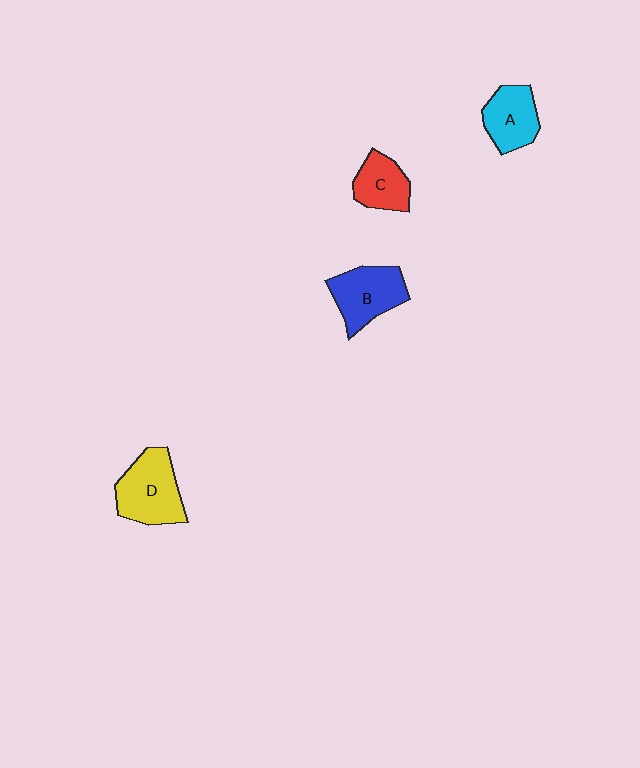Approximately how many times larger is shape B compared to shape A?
Approximately 1.2 times.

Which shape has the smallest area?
Shape C (red).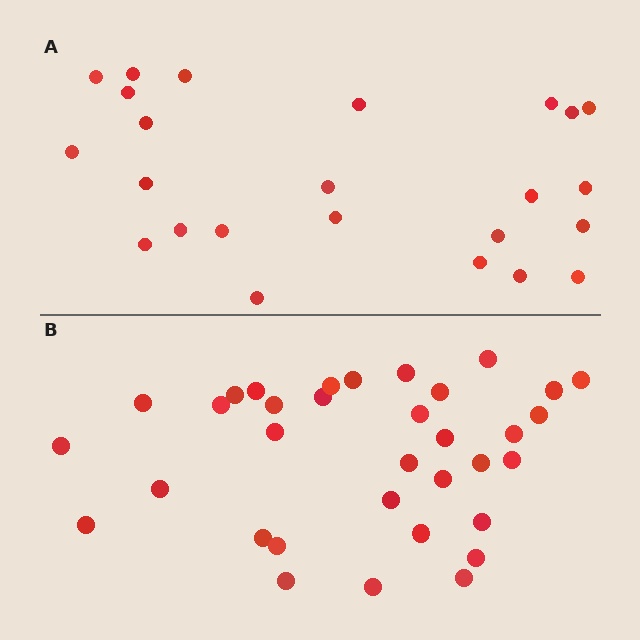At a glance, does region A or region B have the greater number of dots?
Region B (the bottom region) has more dots.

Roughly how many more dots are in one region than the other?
Region B has roughly 10 or so more dots than region A.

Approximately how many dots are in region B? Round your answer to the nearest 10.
About 30 dots. (The exact count is 34, which rounds to 30.)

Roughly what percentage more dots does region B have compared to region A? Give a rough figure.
About 40% more.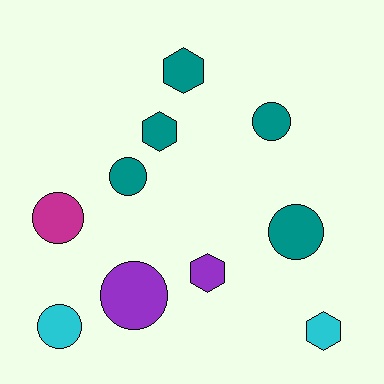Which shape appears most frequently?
Circle, with 6 objects.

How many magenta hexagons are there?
There are no magenta hexagons.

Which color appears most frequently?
Teal, with 5 objects.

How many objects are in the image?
There are 10 objects.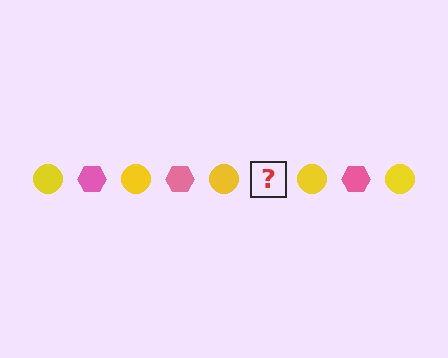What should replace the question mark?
The question mark should be replaced with a pink hexagon.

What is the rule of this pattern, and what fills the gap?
The rule is that the pattern alternates between yellow circle and pink hexagon. The gap should be filled with a pink hexagon.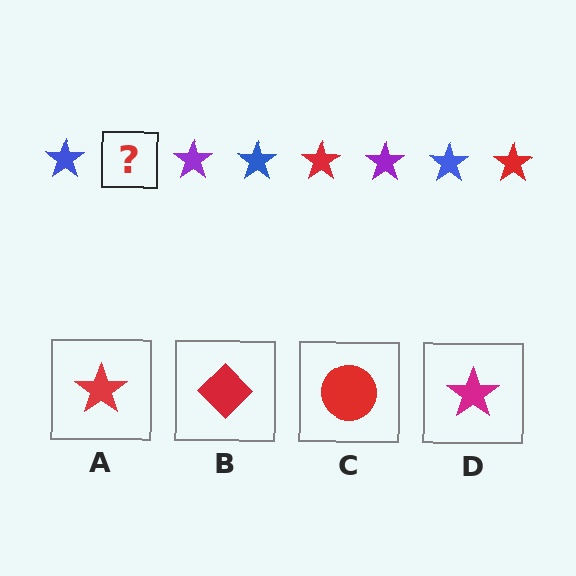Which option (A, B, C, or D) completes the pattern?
A.